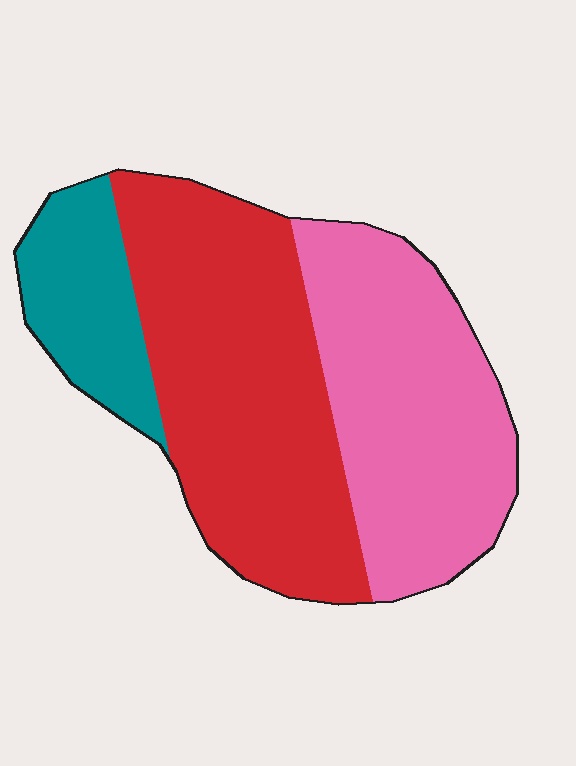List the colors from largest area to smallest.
From largest to smallest: red, pink, teal.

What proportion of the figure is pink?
Pink covers about 40% of the figure.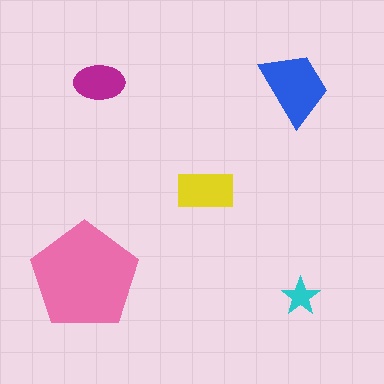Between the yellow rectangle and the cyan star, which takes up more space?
The yellow rectangle.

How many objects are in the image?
There are 5 objects in the image.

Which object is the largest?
The pink pentagon.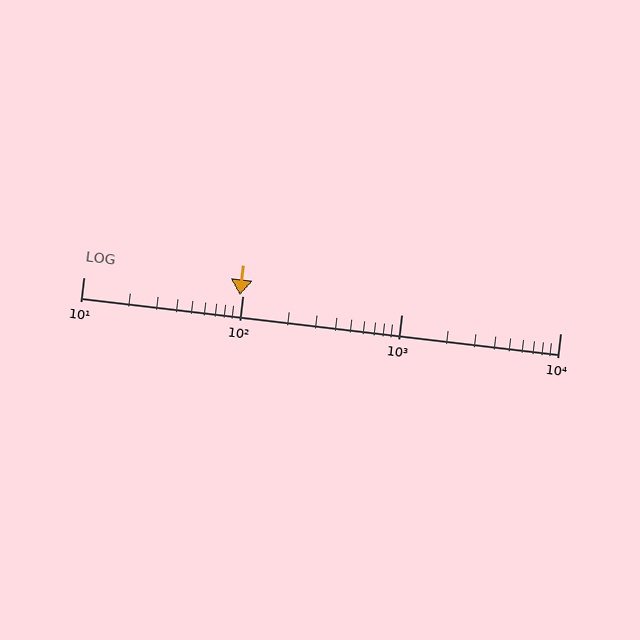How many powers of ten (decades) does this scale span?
The scale spans 3 decades, from 10 to 10000.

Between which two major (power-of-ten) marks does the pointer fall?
The pointer is between 10 and 100.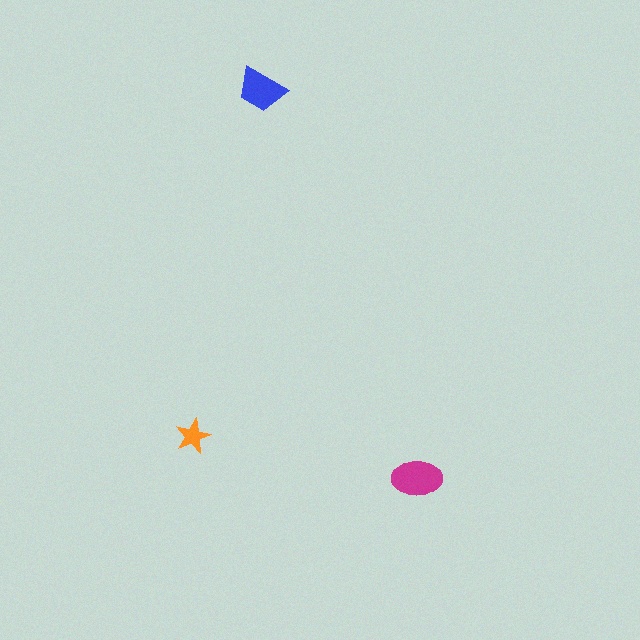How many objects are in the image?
There are 3 objects in the image.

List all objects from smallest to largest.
The orange star, the blue trapezoid, the magenta ellipse.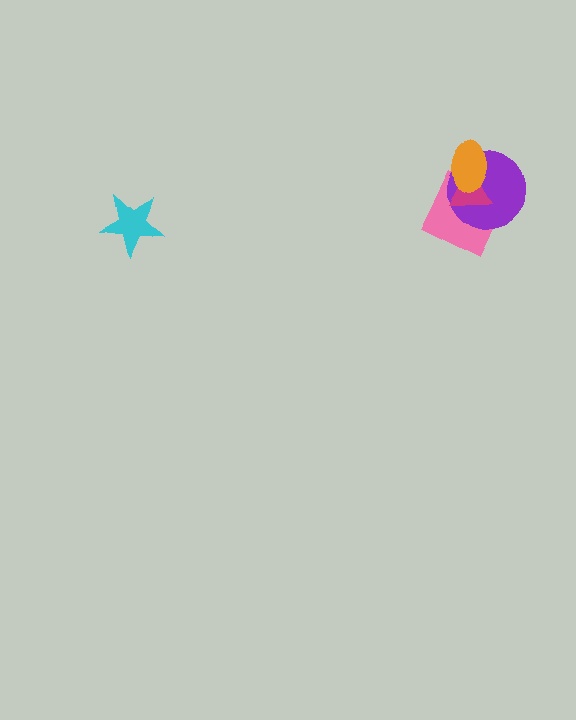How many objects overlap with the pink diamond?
3 objects overlap with the pink diamond.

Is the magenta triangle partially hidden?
Yes, it is partially covered by another shape.